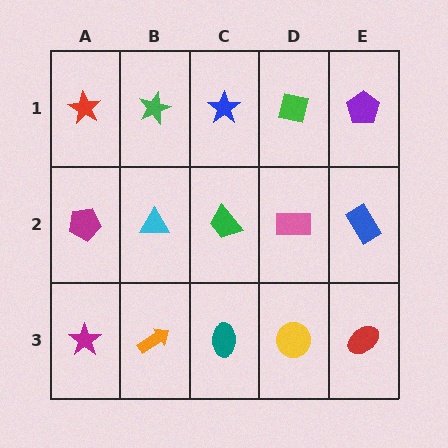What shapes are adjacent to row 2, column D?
A green square (row 1, column D), a yellow circle (row 3, column D), a green trapezoid (row 2, column C), a blue rectangle (row 2, column E).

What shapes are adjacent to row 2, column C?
A blue star (row 1, column C), a teal ellipse (row 3, column C), a cyan triangle (row 2, column B), a pink rectangle (row 2, column D).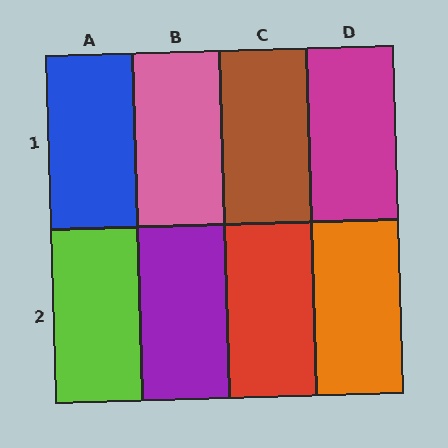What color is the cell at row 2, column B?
Purple.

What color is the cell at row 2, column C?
Red.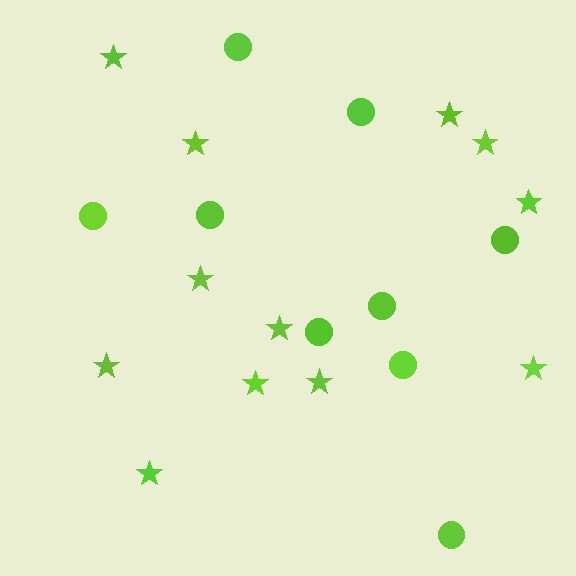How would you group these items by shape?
There are 2 groups: one group of stars (12) and one group of circles (9).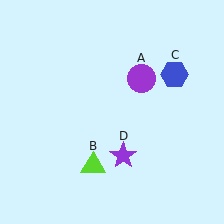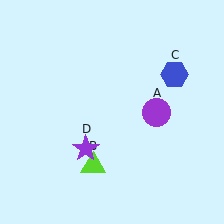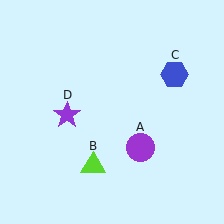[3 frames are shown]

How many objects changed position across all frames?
2 objects changed position: purple circle (object A), purple star (object D).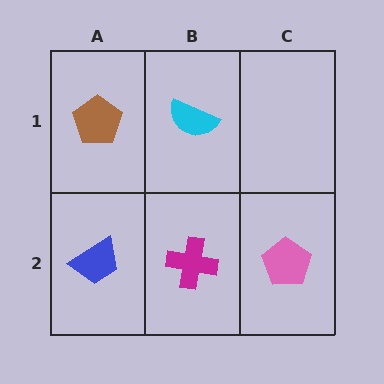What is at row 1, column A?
A brown pentagon.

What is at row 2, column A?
A blue trapezoid.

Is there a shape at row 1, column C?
No, that cell is empty.